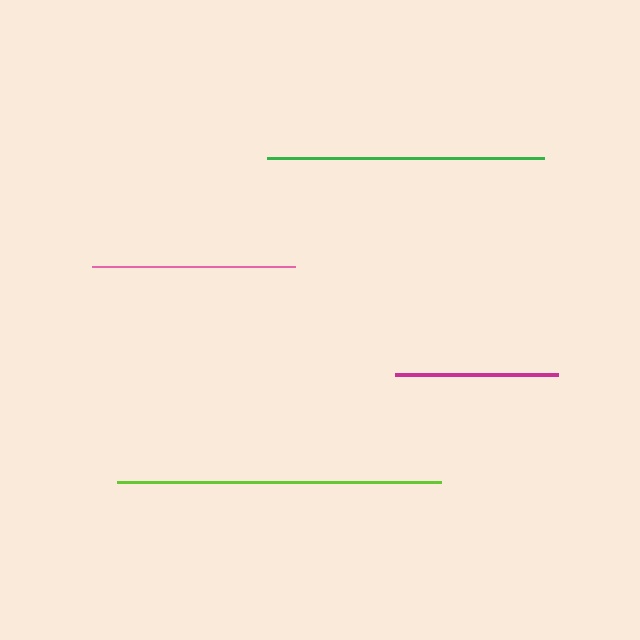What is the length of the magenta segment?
The magenta segment is approximately 163 pixels long.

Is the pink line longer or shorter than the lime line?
The lime line is longer than the pink line.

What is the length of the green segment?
The green segment is approximately 278 pixels long.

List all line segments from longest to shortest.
From longest to shortest: lime, green, pink, magenta.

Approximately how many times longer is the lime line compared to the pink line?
The lime line is approximately 1.6 times the length of the pink line.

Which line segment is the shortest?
The magenta line is the shortest at approximately 163 pixels.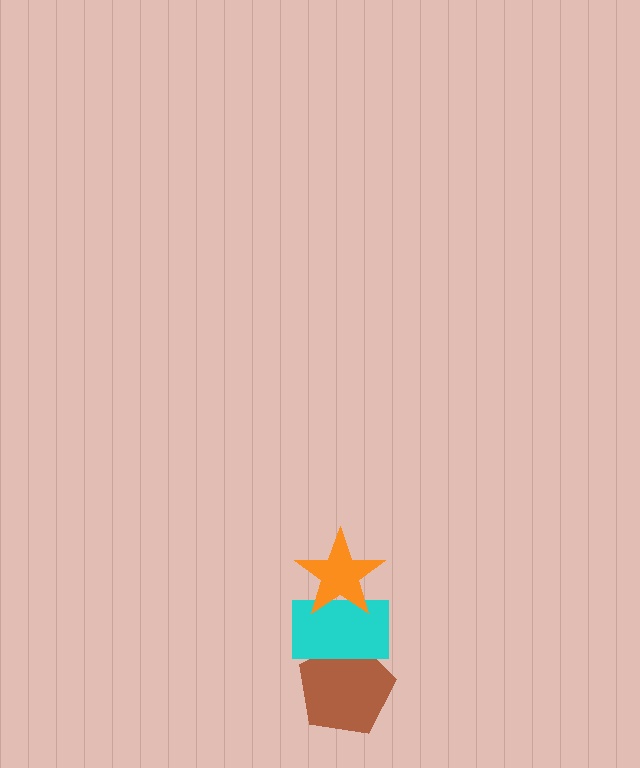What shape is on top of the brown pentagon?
The cyan rectangle is on top of the brown pentagon.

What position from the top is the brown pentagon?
The brown pentagon is 3rd from the top.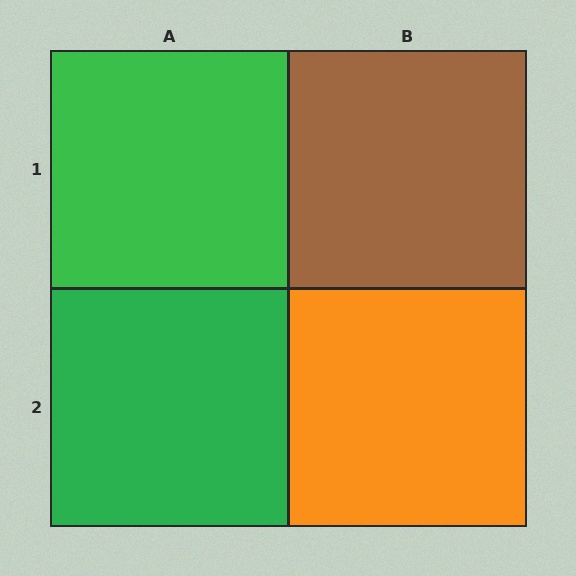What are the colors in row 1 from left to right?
Green, brown.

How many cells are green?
2 cells are green.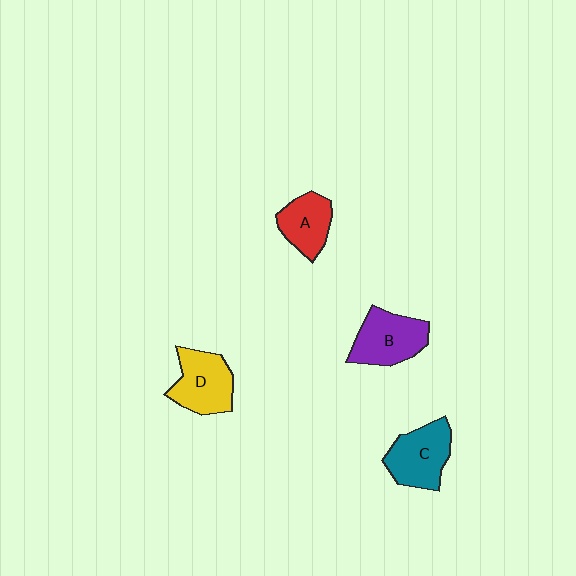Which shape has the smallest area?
Shape A (red).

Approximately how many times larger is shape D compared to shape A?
Approximately 1.3 times.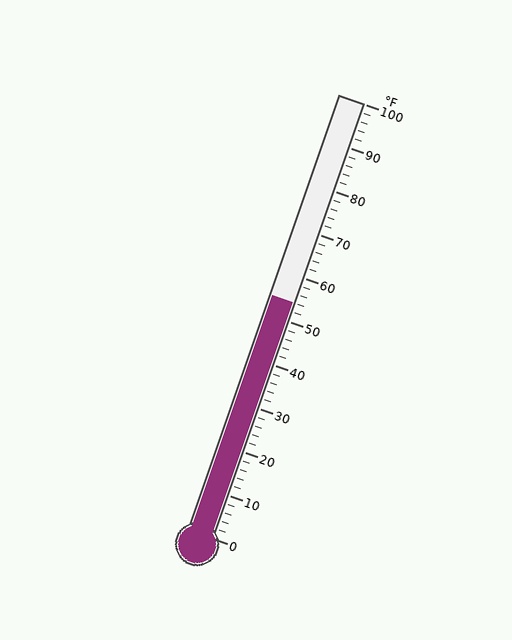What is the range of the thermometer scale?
The thermometer scale ranges from 0°F to 100°F.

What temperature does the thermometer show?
The thermometer shows approximately 54°F.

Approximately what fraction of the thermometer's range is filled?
The thermometer is filled to approximately 55% of its range.